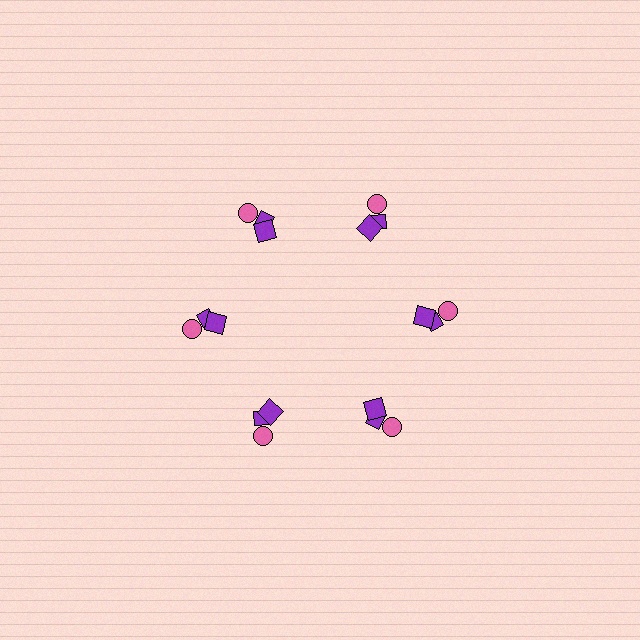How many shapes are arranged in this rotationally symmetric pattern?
There are 18 shapes, arranged in 6 groups of 3.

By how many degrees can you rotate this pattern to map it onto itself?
The pattern maps onto itself every 60 degrees of rotation.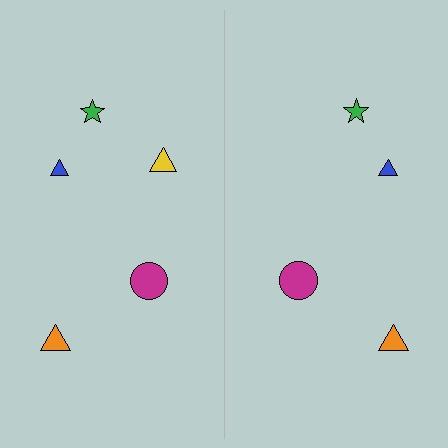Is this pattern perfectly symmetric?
No, the pattern is not perfectly symmetric. A yellow triangle is missing from the right side.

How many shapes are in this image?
There are 9 shapes in this image.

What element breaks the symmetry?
A yellow triangle is missing from the right side.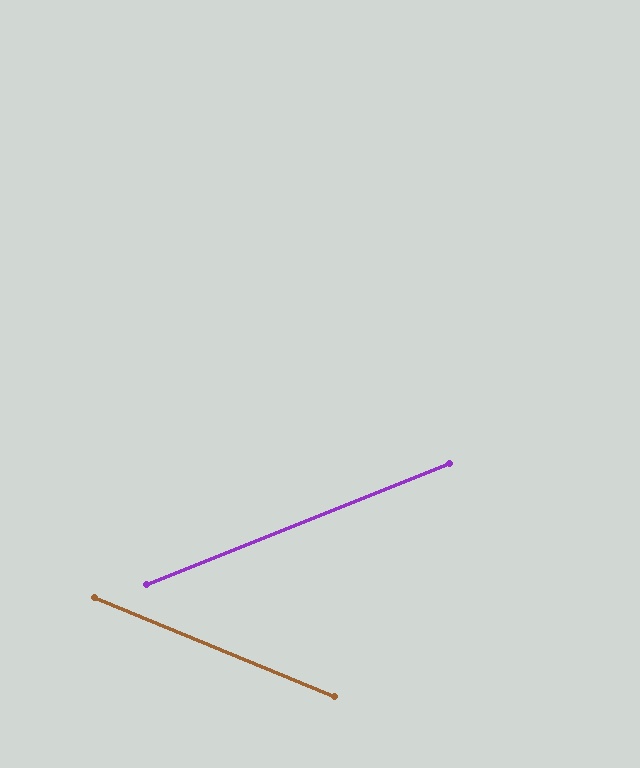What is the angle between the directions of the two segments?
Approximately 44 degrees.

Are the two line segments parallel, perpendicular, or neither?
Neither parallel nor perpendicular — they differ by about 44°.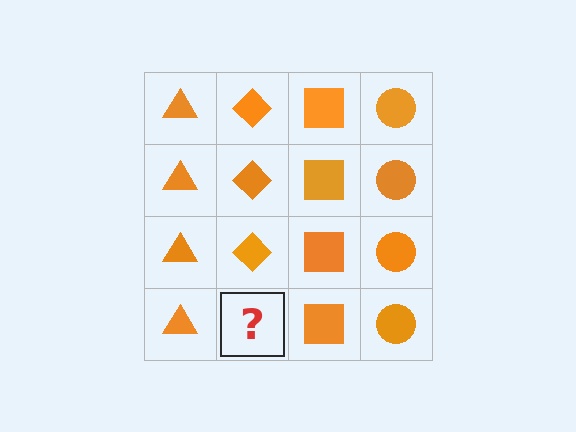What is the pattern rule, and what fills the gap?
The rule is that each column has a consistent shape. The gap should be filled with an orange diamond.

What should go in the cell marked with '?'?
The missing cell should contain an orange diamond.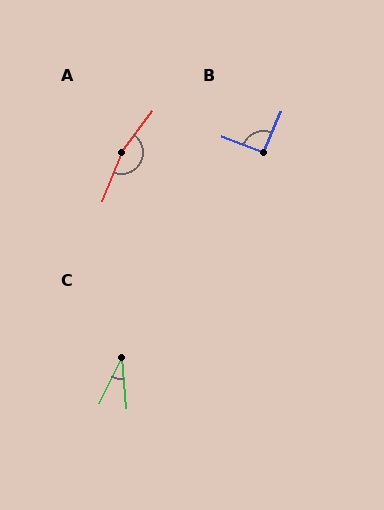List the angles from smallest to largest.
C (32°), B (92°), A (165°).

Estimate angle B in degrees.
Approximately 92 degrees.